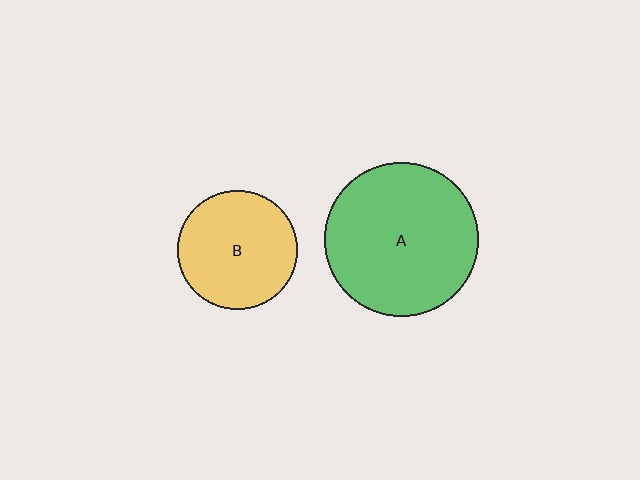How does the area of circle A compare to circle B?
Approximately 1.7 times.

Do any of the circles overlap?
No, none of the circles overlap.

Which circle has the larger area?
Circle A (green).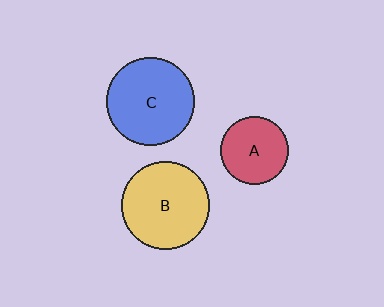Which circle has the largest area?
Circle C (blue).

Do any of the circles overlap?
No, none of the circles overlap.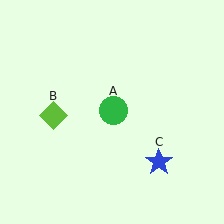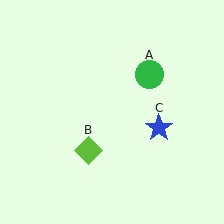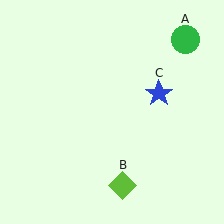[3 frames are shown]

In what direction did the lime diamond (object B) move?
The lime diamond (object B) moved down and to the right.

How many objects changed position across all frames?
3 objects changed position: green circle (object A), lime diamond (object B), blue star (object C).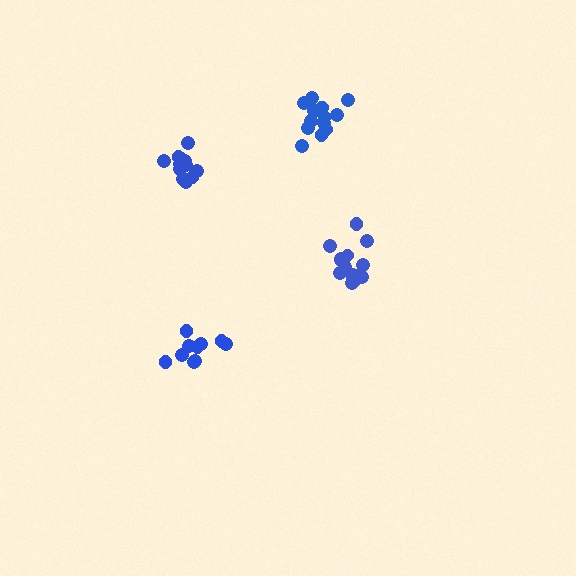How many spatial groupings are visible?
There are 4 spatial groupings.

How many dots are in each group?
Group 1: 16 dots, Group 2: 13 dots, Group 3: 10 dots, Group 4: 12 dots (51 total).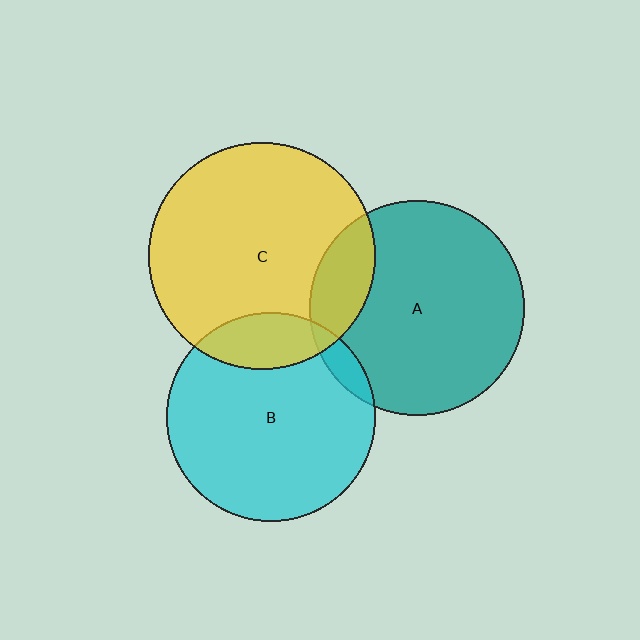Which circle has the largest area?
Circle C (yellow).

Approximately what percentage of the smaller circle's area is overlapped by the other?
Approximately 15%.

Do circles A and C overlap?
Yes.